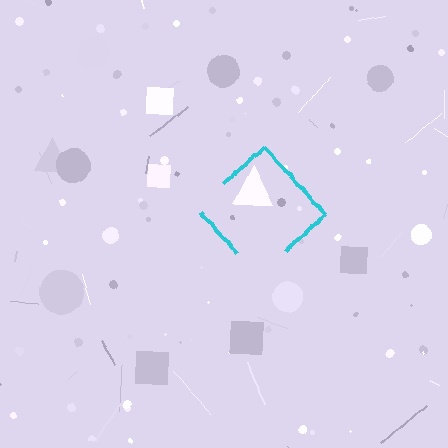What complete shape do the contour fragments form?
The contour fragments form a diamond.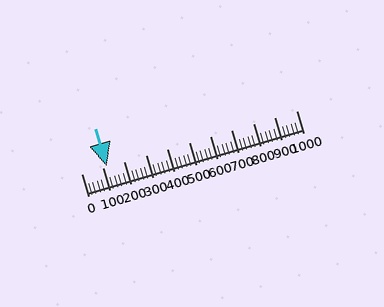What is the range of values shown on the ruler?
The ruler shows values from 0 to 1000.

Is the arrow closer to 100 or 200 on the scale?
The arrow is closer to 100.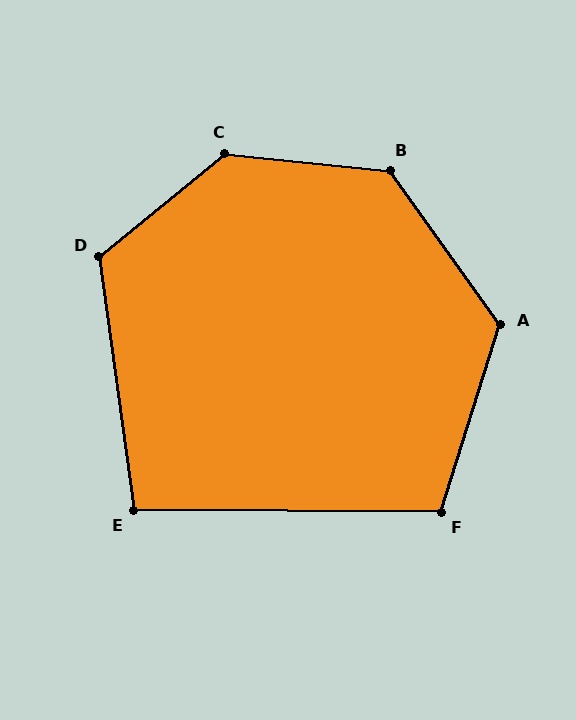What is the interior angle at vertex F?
Approximately 107 degrees (obtuse).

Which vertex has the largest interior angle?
C, at approximately 135 degrees.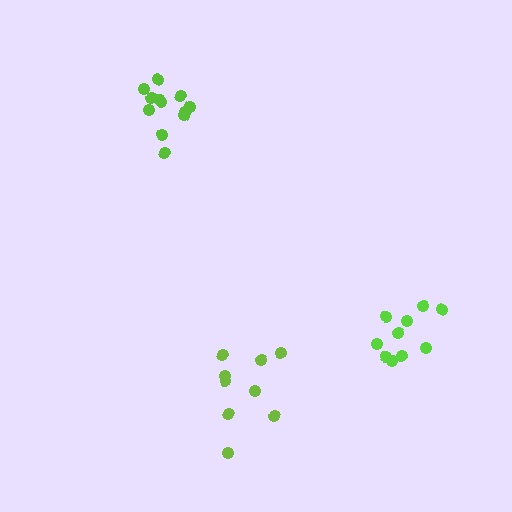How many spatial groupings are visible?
There are 3 spatial groupings.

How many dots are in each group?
Group 1: 10 dots, Group 2: 12 dots, Group 3: 9 dots (31 total).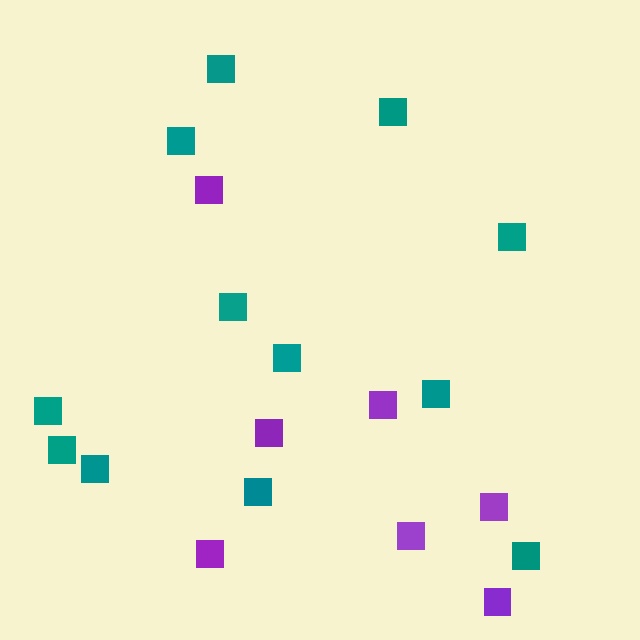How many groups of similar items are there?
There are 2 groups: one group of teal squares (12) and one group of purple squares (7).